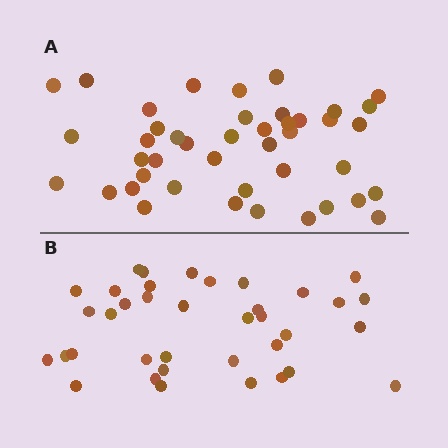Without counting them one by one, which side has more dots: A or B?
Region A (the top region) has more dots.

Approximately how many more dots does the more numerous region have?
Region A has about 6 more dots than region B.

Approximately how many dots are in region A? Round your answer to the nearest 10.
About 40 dots. (The exact count is 43, which rounds to 40.)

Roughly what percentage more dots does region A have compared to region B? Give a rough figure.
About 15% more.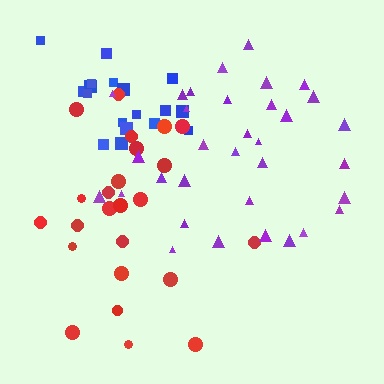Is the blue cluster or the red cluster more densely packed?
Blue.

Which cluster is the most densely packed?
Blue.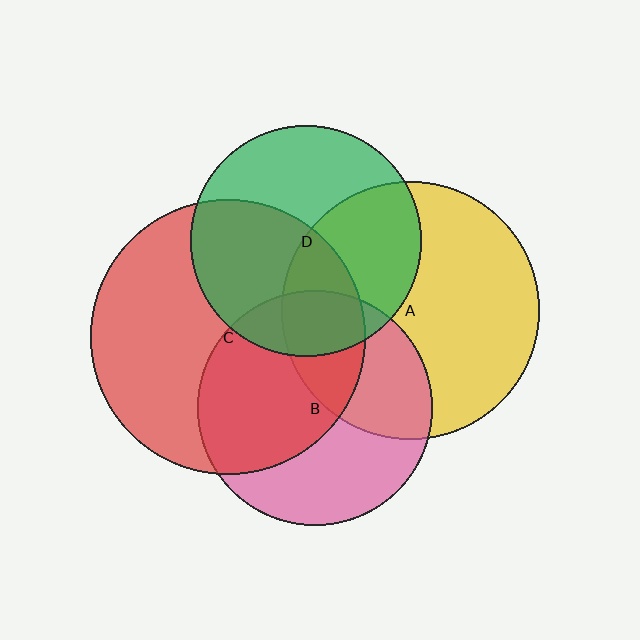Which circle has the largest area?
Circle C (red).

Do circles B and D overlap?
Yes.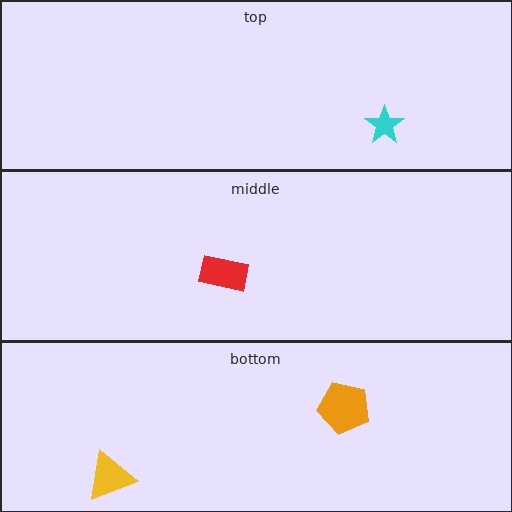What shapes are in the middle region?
The red rectangle.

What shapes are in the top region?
The cyan star.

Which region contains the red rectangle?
The middle region.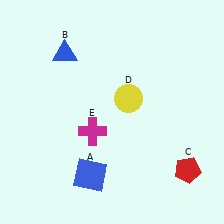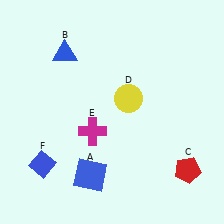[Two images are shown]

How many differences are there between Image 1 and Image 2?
There is 1 difference between the two images.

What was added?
A blue diamond (F) was added in Image 2.